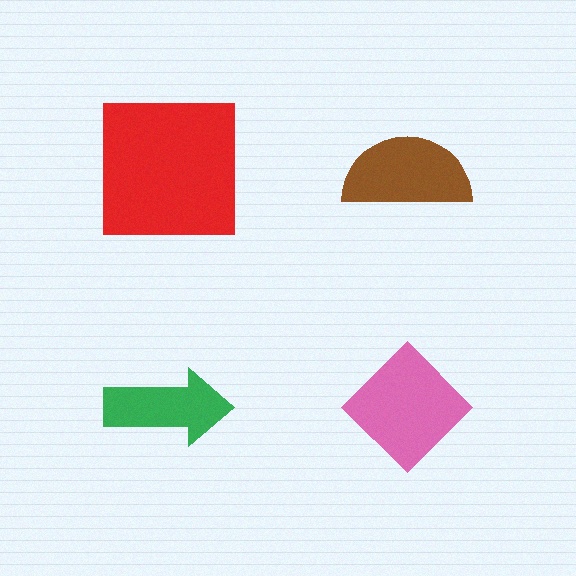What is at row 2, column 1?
A green arrow.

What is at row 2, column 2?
A pink diamond.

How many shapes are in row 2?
2 shapes.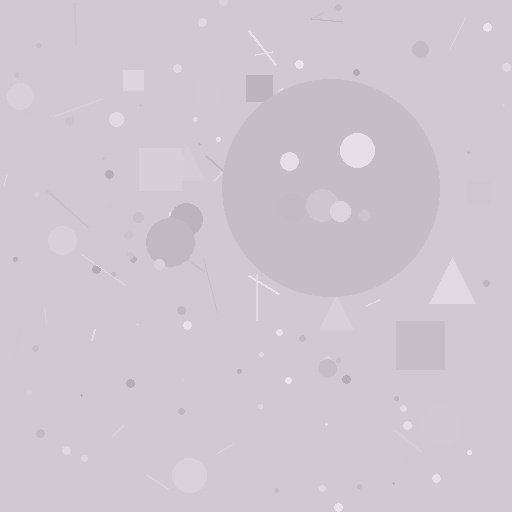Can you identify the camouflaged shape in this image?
The camouflaged shape is a circle.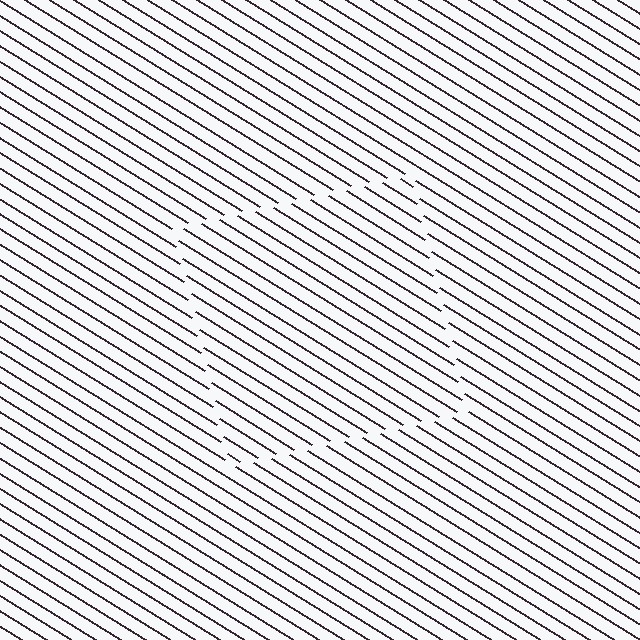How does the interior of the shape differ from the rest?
The interior of the shape contains the same grating, shifted by half a period — the contour is defined by the phase discontinuity where line-ends from the inner and outer gratings abut.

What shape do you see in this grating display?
An illusory square. The interior of the shape contains the same grating, shifted by half a period — the contour is defined by the phase discontinuity where line-ends from the inner and outer gratings abut.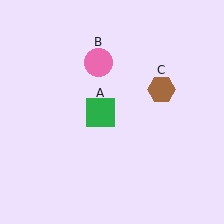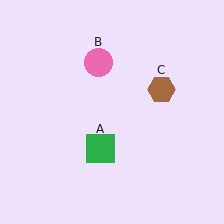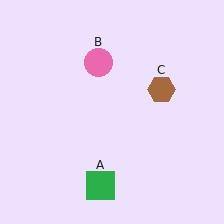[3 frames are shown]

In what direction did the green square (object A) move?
The green square (object A) moved down.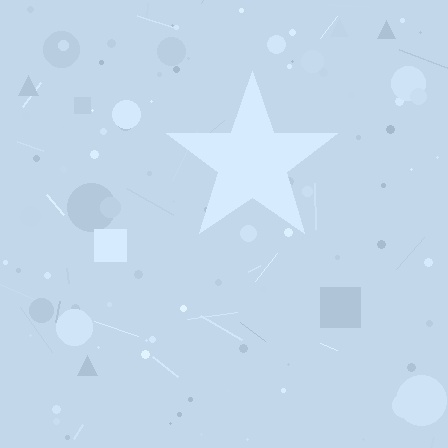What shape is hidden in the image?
A star is hidden in the image.